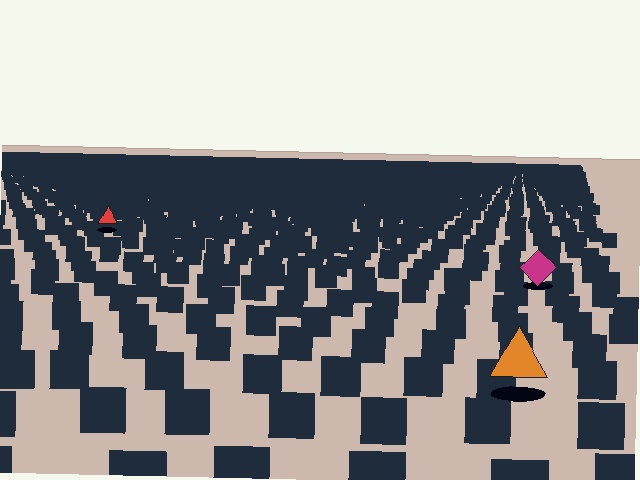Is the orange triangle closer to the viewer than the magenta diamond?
Yes. The orange triangle is closer — you can tell from the texture gradient: the ground texture is coarser near it.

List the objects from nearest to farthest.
From nearest to farthest: the orange triangle, the magenta diamond, the red triangle.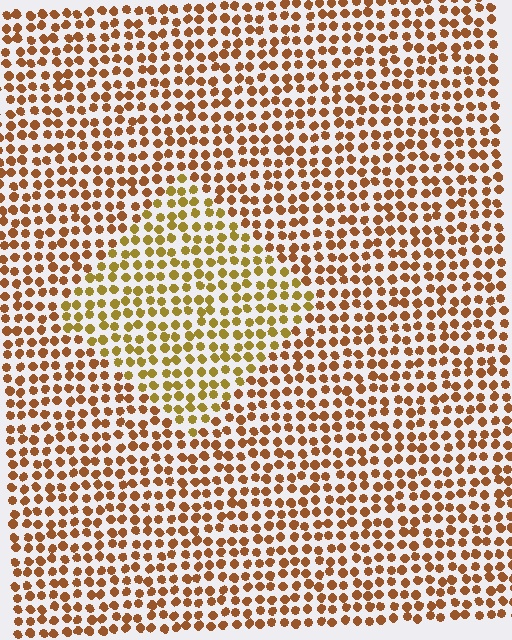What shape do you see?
I see a diamond.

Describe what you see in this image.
The image is filled with small brown elements in a uniform arrangement. A diamond-shaped region is visible where the elements are tinted to a slightly different hue, forming a subtle color boundary.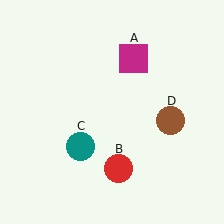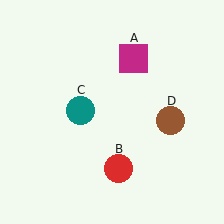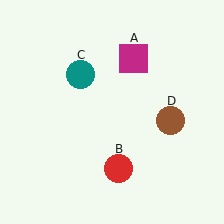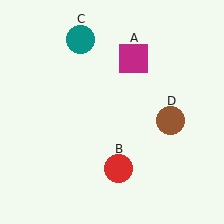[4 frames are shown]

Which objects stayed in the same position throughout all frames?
Magenta square (object A) and red circle (object B) and brown circle (object D) remained stationary.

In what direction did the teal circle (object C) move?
The teal circle (object C) moved up.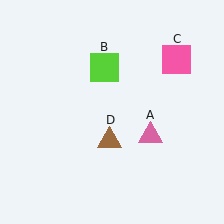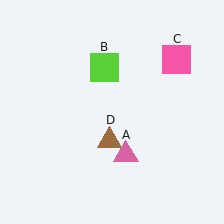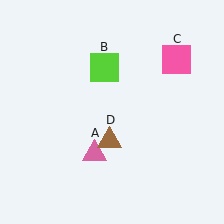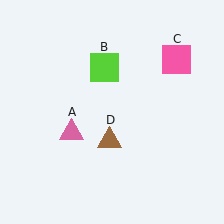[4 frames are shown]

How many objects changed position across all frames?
1 object changed position: pink triangle (object A).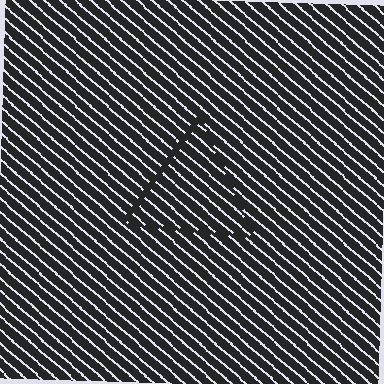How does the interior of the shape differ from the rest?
The interior of the shape contains the same grating, shifted by half a period — the contour is defined by the phase discontinuity where line-ends from the inner and outer gratings abut.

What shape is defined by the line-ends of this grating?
An illusory triangle. The interior of the shape contains the same grating, shifted by half a period — the contour is defined by the phase discontinuity where line-ends from the inner and outer gratings abut.